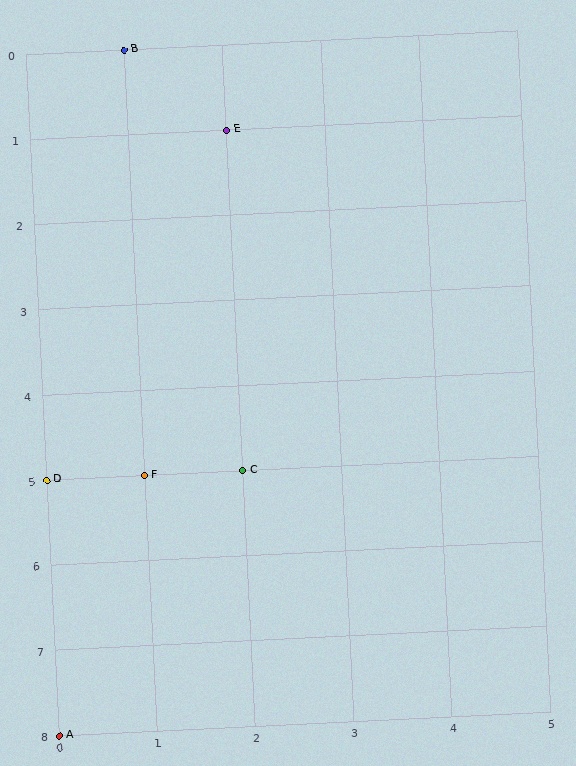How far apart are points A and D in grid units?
Points A and D are 3 rows apart.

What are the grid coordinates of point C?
Point C is at grid coordinates (2, 5).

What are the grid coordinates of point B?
Point B is at grid coordinates (1, 0).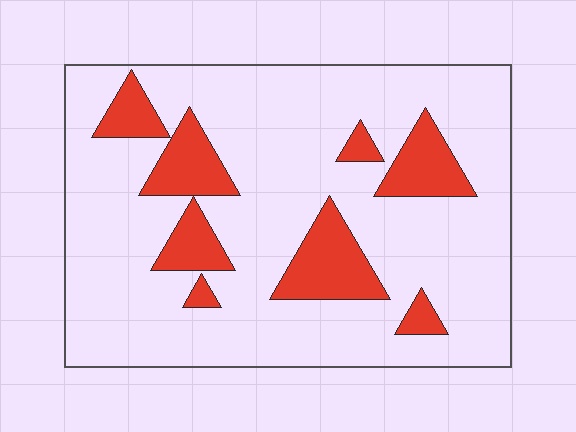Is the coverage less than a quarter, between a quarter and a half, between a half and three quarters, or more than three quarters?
Less than a quarter.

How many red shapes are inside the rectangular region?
8.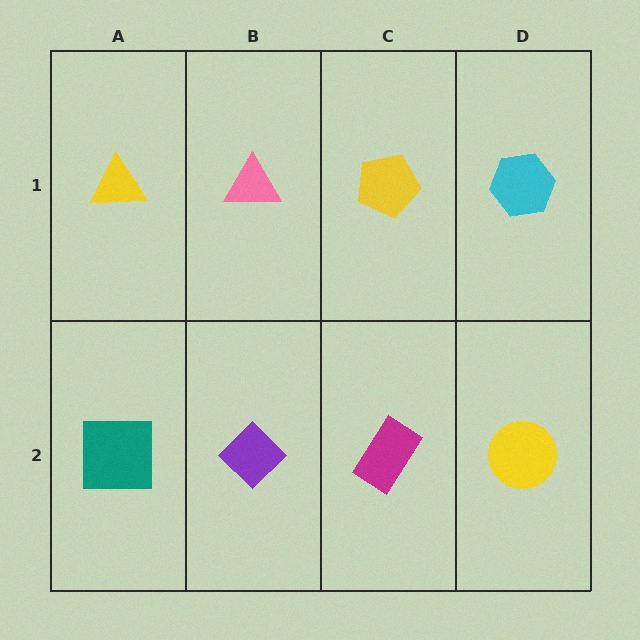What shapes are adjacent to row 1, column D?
A yellow circle (row 2, column D), a yellow pentagon (row 1, column C).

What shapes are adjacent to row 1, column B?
A purple diamond (row 2, column B), a yellow triangle (row 1, column A), a yellow pentagon (row 1, column C).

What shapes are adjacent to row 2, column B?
A pink triangle (row 1, column B), a teal square (row 2, column A), a magenta rectangle (row 2, column C).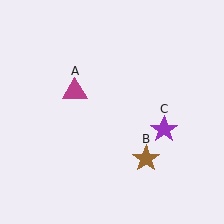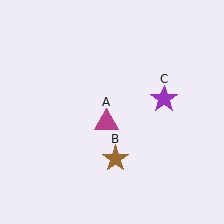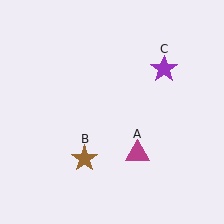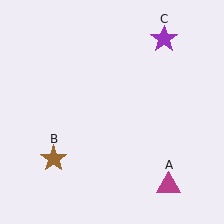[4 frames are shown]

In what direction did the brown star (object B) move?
The brown star (object B) moved left.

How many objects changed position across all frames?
3 objects changed position: magenta triangle (object A), brown star (object B), purple star (object C).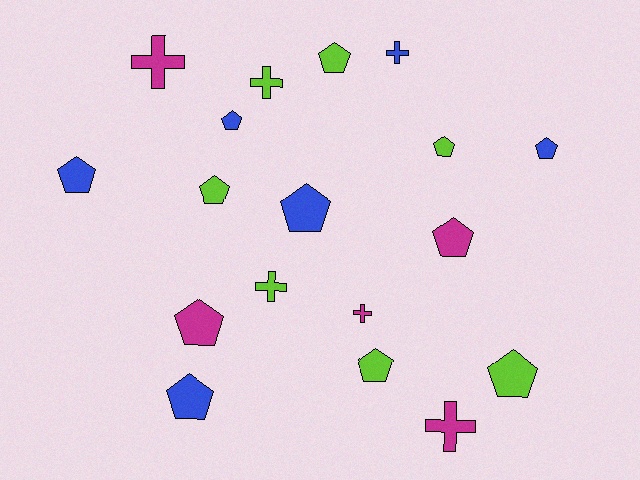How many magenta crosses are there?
There are 3 magenta crosses.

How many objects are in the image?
There are 18 objects.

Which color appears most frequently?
Lime, with 7 objects.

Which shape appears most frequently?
Pentagon, with 12 objects.